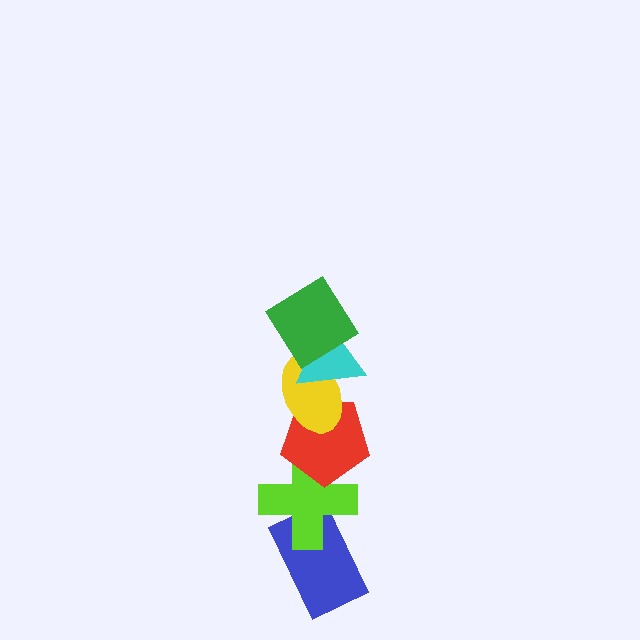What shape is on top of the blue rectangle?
The lime cross is on top of the blue rectangle.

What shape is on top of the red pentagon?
The yellow ellipse is on top of the red pentagon.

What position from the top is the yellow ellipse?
The yellow ellipse is 3rd from the top.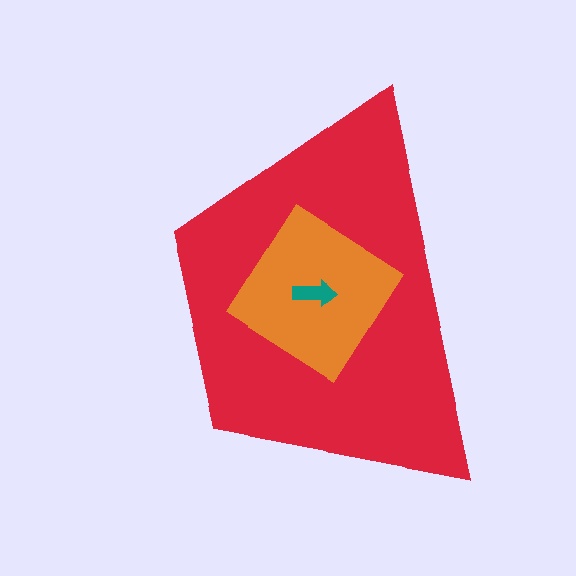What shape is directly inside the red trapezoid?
The orange diamond.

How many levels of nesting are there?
3.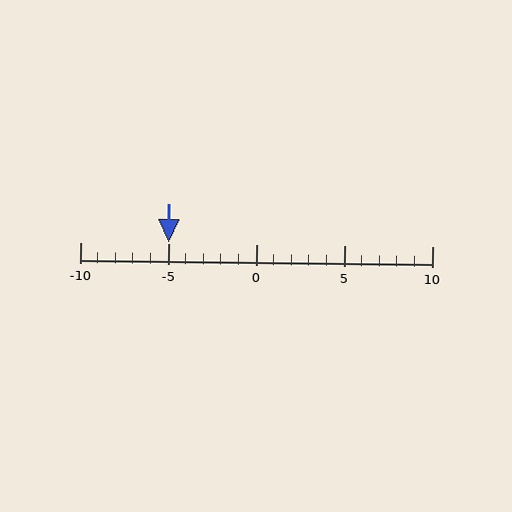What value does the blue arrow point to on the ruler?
The blue arrow points to approximately -5.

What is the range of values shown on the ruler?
The ruler shows values from -10 to 10.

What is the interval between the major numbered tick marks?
The major tick marks are spaced 5 units apart.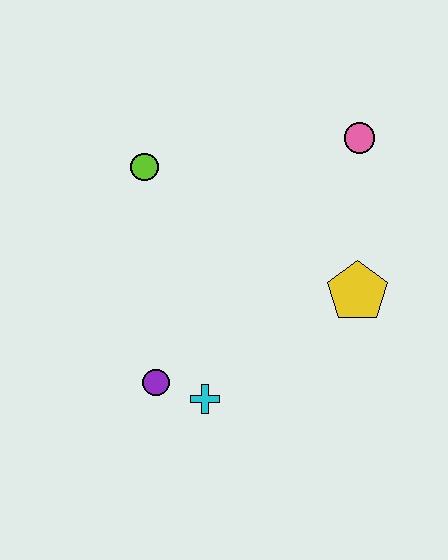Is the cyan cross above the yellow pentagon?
No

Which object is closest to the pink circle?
The yellow pentagon is closest to the pink circle.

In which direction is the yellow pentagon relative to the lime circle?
The yellow pentagon is to the right of the lime circle.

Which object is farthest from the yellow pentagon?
The lime circle is farthest from the yellow pentagon.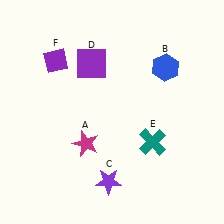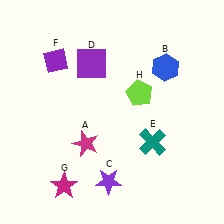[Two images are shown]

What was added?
A magenta star (G), a lime pentagon (H) were added in Image 2.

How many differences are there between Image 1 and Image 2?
There are 2 differences between the two images.